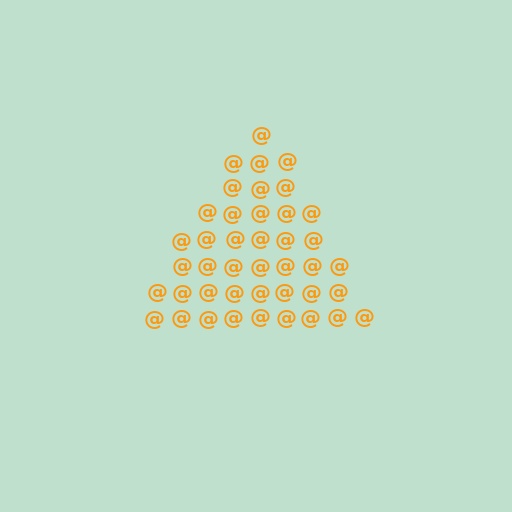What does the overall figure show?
The overall figure shows a triangle.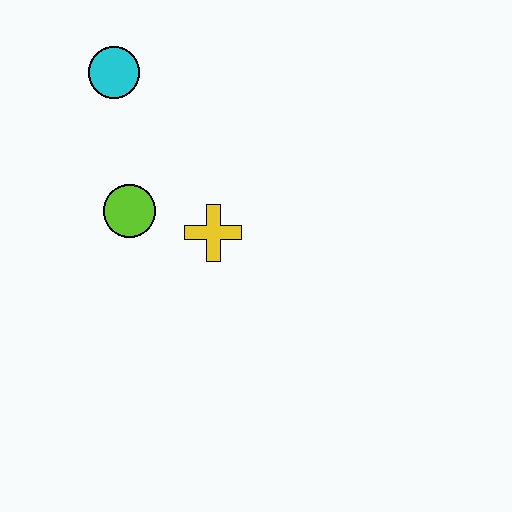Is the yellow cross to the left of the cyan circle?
No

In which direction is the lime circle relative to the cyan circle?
The lime circle is below the cyan circle.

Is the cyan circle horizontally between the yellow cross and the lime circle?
No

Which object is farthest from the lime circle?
The cyan circle is farthest from the lime circle.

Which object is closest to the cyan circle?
The lime circle is closest to the cyan circle.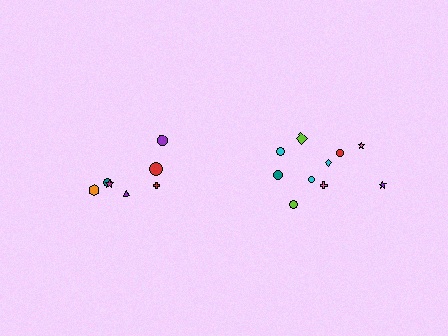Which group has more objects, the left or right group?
The right group.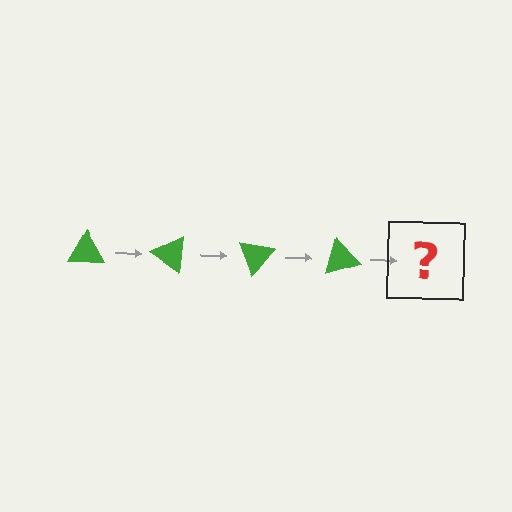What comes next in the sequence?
The next element should be a green triangle rotated 140 degrees.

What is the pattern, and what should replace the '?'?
The pattern is that the triangle rotates 35 degrees each step. The '?' should be a green triangle rotated 140 degrees.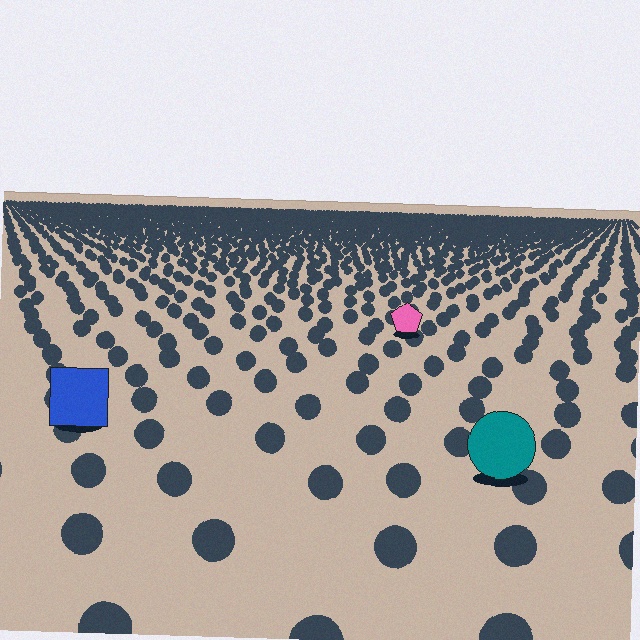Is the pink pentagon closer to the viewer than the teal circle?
No. The teal circle is closer — you can tell from the texture gradient: the ground texture is coarser near it.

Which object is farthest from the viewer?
The pink pentagon is farthest from the viewer. It appears smaller and the ground texture around it is denser.